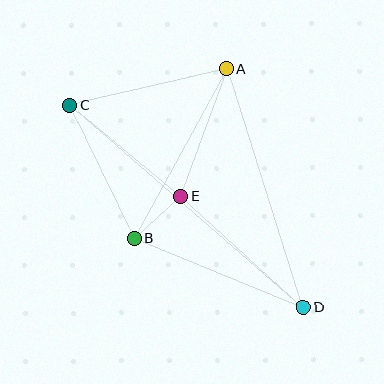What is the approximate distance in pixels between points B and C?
The distance between B and C is approximately 148 pixels.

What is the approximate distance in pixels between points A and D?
The distance between A and D is approximately 251 pixels.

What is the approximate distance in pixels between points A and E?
The distance between A and E is approximately 136 pixels.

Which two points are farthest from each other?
Points C and D are farthest from each other.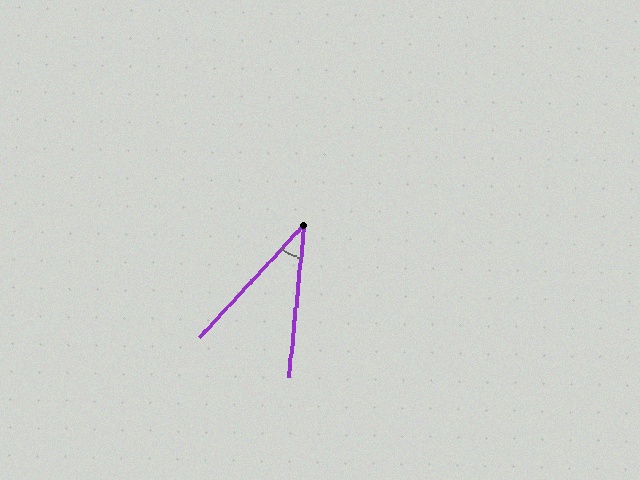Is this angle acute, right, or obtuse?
It is acute.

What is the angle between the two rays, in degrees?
Approximately 37 degrees.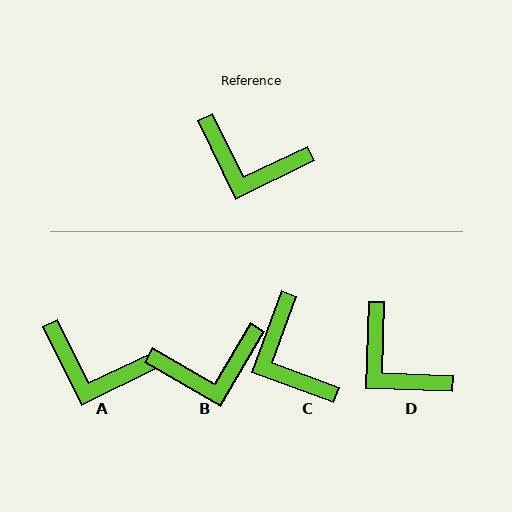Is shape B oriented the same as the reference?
No, it is off by about 34 degrees.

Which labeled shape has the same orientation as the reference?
A.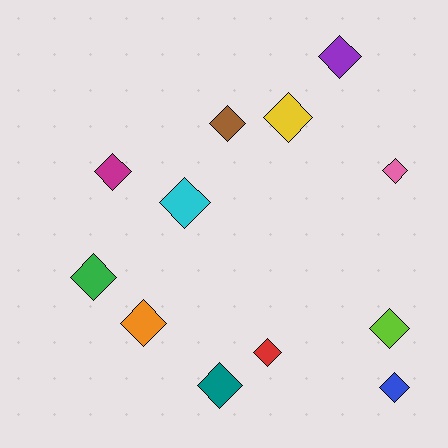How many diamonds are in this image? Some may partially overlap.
There are 12 diamonds.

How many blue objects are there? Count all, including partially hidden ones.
There is 1 blue object.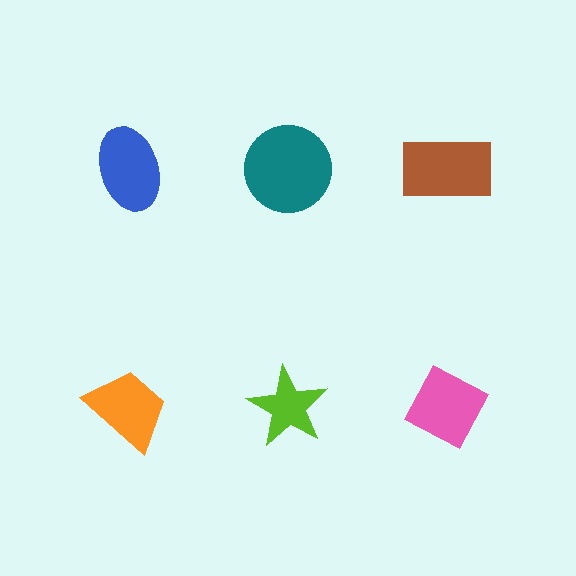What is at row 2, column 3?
A pink diamond.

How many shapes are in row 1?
3 shapes.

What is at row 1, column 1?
A blue ellipse.